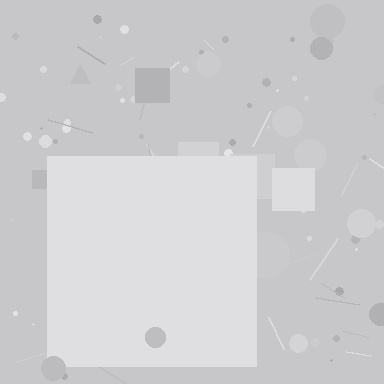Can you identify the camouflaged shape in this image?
The camouflaged shape is a square.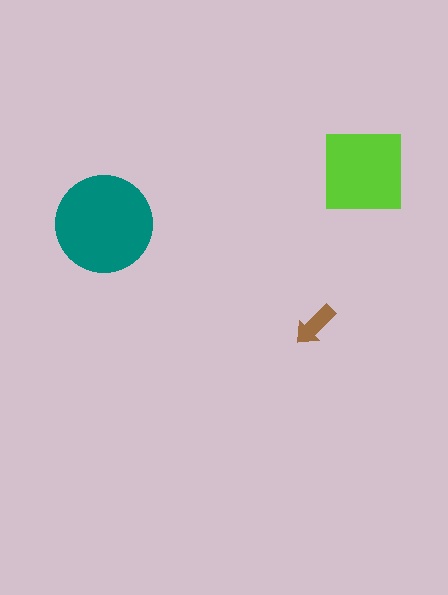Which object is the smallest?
The brown arrow.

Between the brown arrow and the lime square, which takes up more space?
The lime square.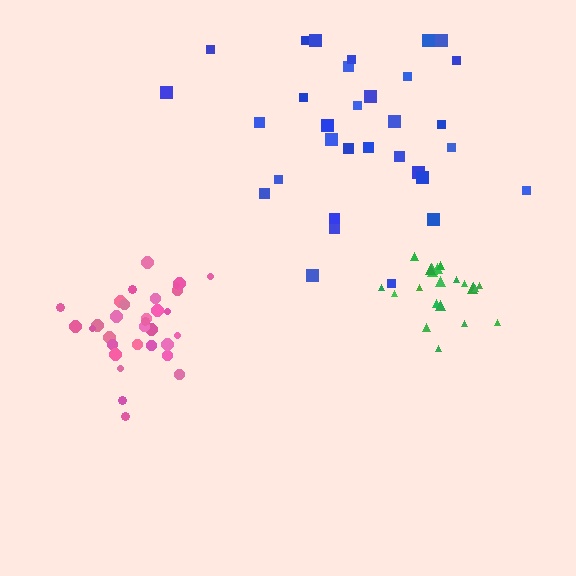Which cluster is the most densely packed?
Green.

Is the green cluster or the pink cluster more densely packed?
Green.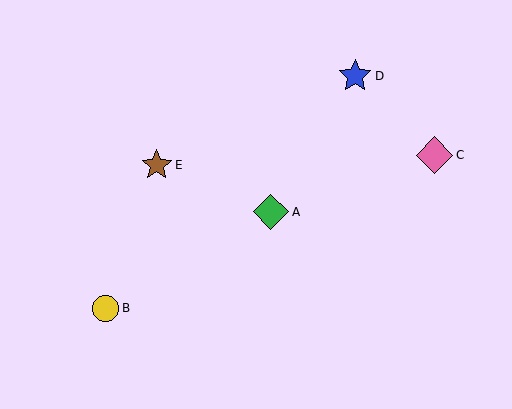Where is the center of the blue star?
The center of the blue star is at (355, 76).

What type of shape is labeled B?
Shape B is a yellow circle.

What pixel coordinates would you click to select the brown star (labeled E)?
Click at (157, 165) to select the brown star E.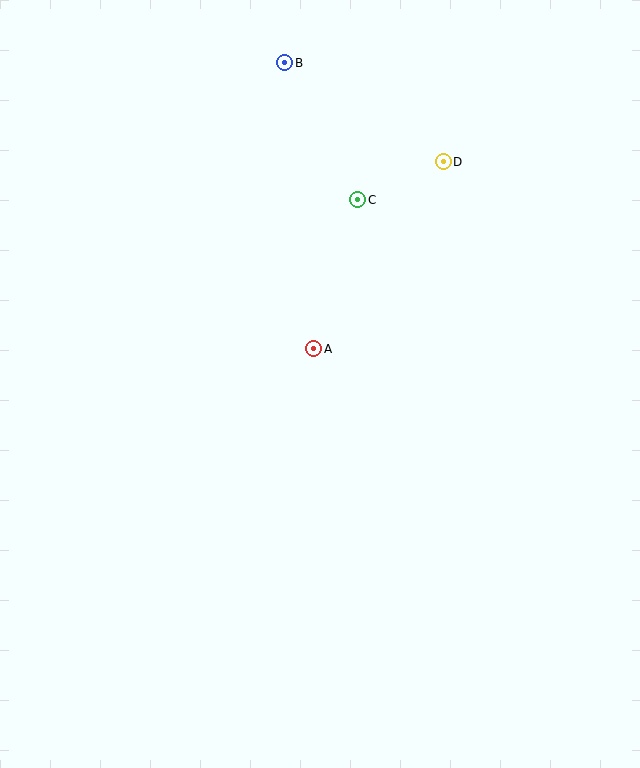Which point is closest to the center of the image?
Point A at (314, 349) is closest to the center.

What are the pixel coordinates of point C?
Point C is at (358, 200).